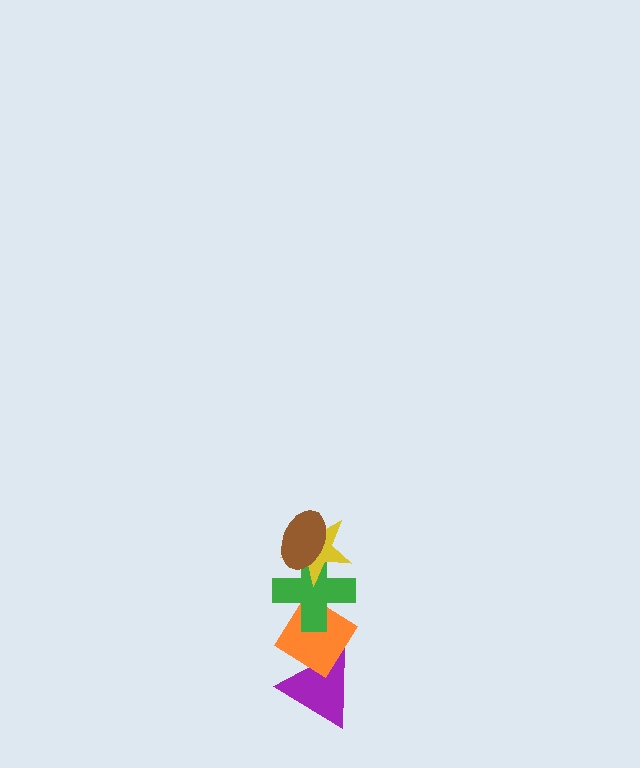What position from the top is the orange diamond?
The orange diamond is 4th from the top.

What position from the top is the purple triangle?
The purple triangle is 5th from the top.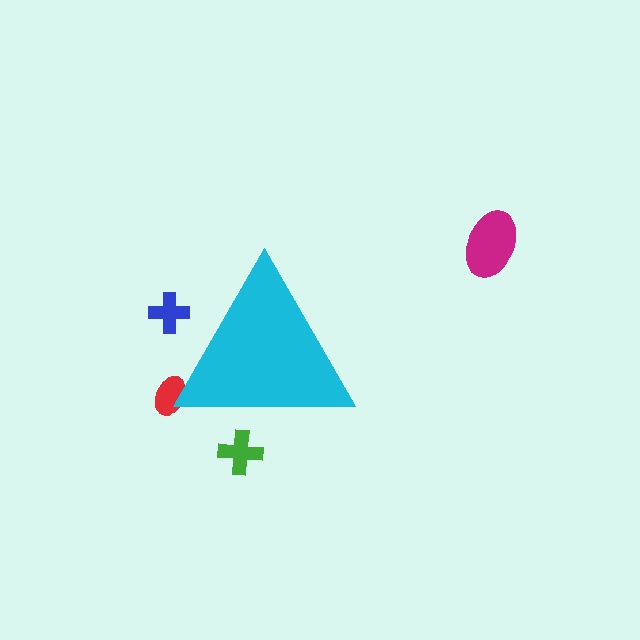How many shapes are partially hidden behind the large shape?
3 shapes are partially hidden.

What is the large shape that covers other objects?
A cyan triangle.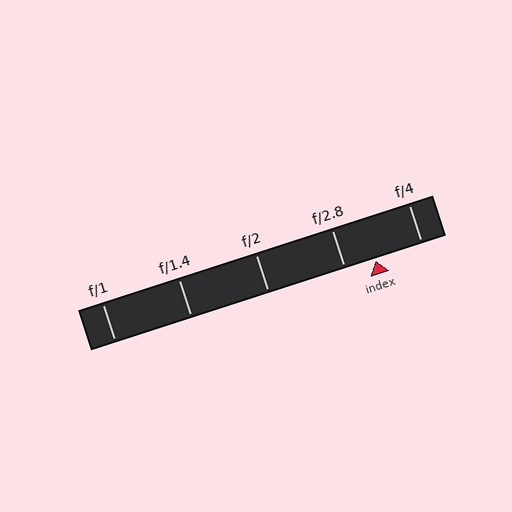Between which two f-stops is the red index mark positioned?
The index mark is between f/2.8 and f/4.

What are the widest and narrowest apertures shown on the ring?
The widest aperture shown is f/1 and the narrowest is f/4.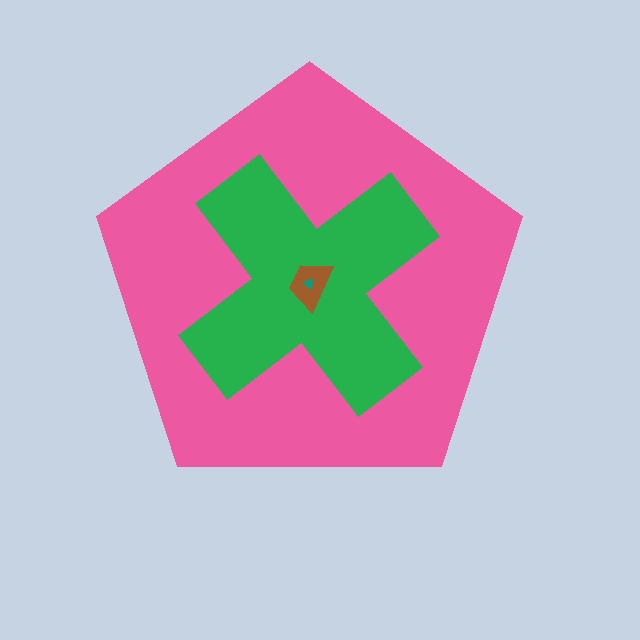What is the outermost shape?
The pink pentagon.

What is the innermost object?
The teal triangle.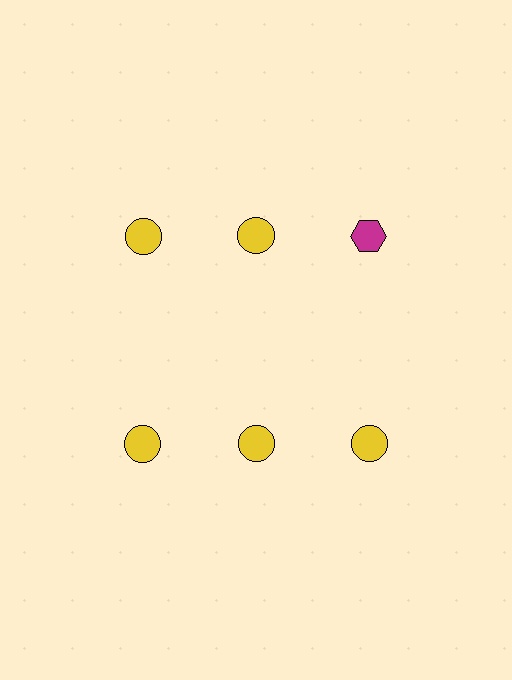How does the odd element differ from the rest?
It differs in both color (magenta instead of yellow) and shape (hexagon instead of circle).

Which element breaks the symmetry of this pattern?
The magenta hexagon in the top row, center column breaks the symmetry. All other shapes are yellow circles.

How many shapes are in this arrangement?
There are 6 shapes arranged in a grid pattern.